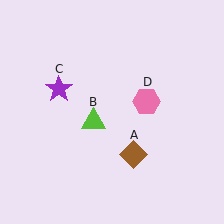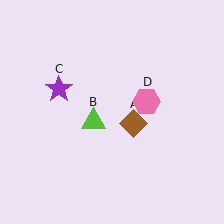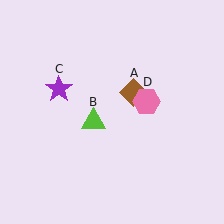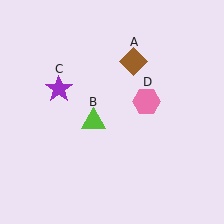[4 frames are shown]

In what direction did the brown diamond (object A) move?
The brown diamond (object A) moved up.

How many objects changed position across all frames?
1 object changed position: brown diamond (object A).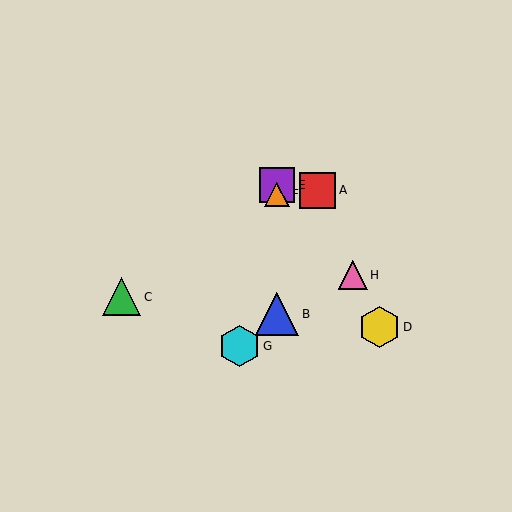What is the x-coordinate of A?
Object A is at x≈318.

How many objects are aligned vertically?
3 objects (B, E, F) are aligned vertically.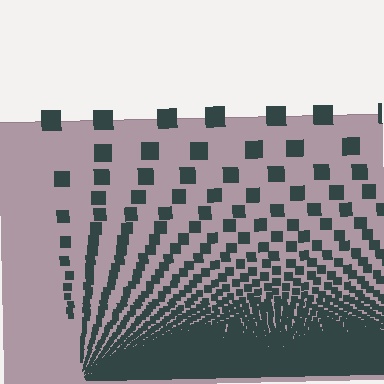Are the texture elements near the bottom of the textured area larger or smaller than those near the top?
Smaller. The gradient is inverted — elements near the bottom are smaller and denser.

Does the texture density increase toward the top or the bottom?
Density increases toward the bottom.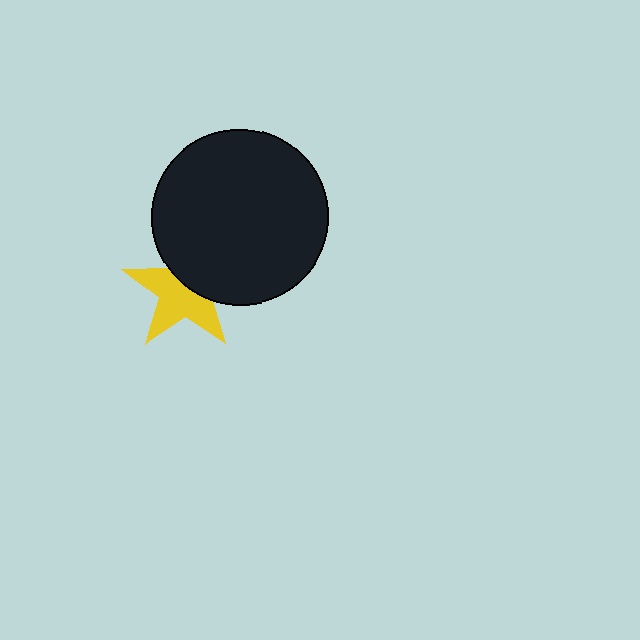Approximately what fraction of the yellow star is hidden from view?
Roughly 41% of the yellow star is hidden behind the black circle.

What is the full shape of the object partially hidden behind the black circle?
The partially hidden object is a yellow star.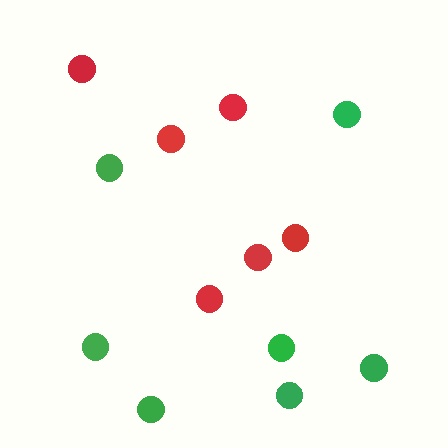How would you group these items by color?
There are 2 groups: one group of green circles (7) and one group of red circles (6).